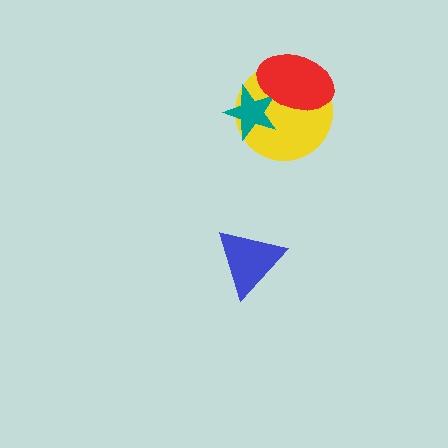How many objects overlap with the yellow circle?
2 objects overlap with the yellow circle.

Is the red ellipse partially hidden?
No, no other shape covers it.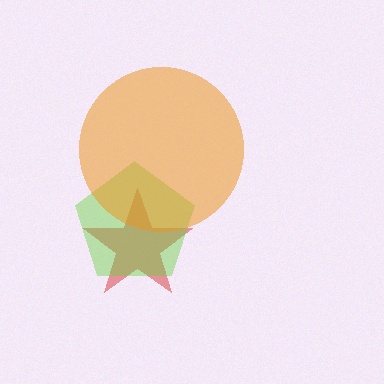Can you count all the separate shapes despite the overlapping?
Yes, there are 3 separate shapes.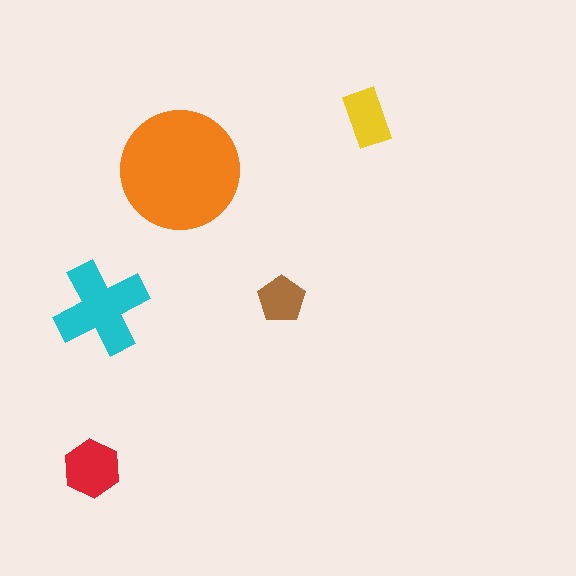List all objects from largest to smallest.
The orange circle, the cyan cross, the red hexagon, the yellow rectangle, the brown pentagon.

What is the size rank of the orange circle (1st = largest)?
1st.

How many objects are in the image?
There are 5 objects in the image.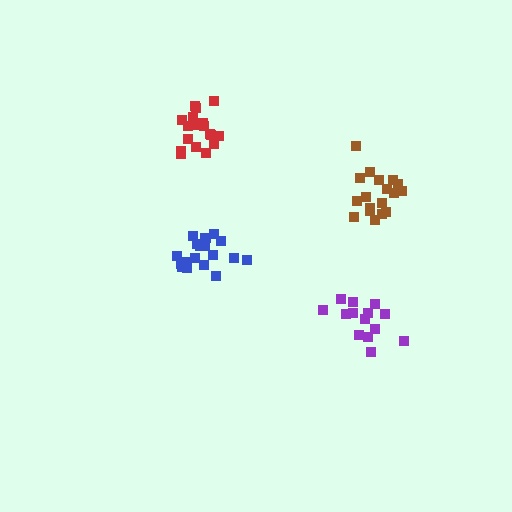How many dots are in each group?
Group 1: 18 dots, Group 2: 14 dots, Group 3: 20 dots, Group 4: 18 dots (70 total).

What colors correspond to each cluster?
The clusters are colored: brown, purple, blue, red.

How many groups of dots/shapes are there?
There are 4 groups.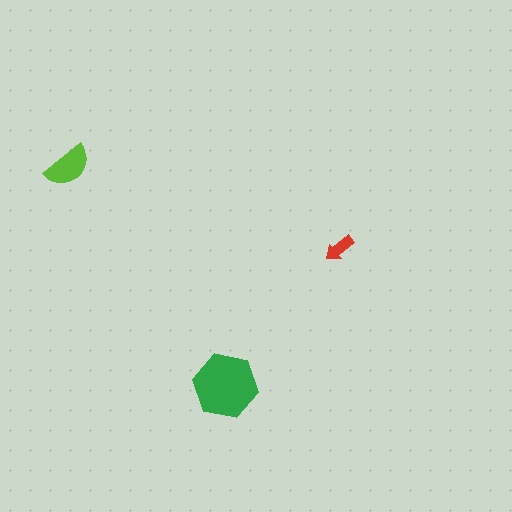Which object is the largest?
The green hexagon.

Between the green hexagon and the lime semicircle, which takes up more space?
The green hexagon.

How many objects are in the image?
There are 3 objects in the image.